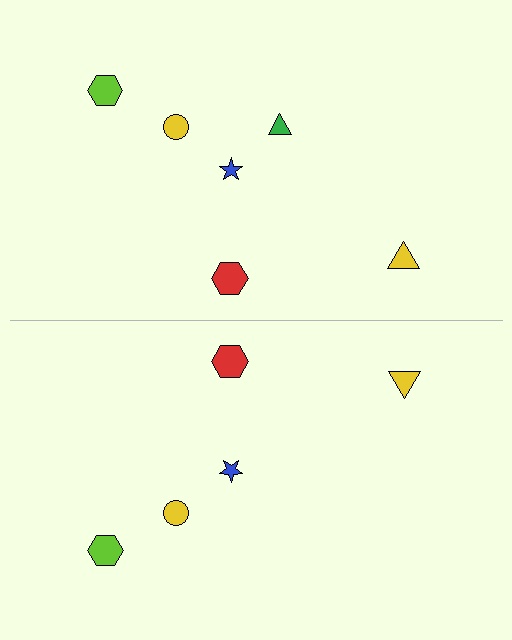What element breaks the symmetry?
A green triangle is missing from the bottom side.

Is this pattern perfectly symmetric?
No, the pattern is not perfectly symmetric. A green triangle is missing from the bottom side.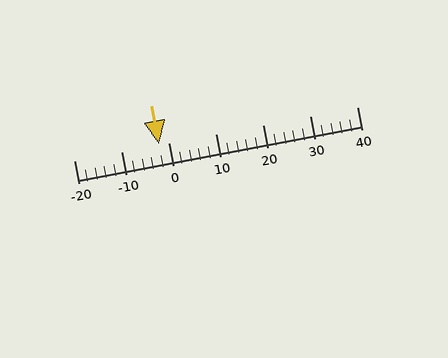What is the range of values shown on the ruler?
The ruler shows values from -20 to 40.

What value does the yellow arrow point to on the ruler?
The yellow arrow points to approximately -2.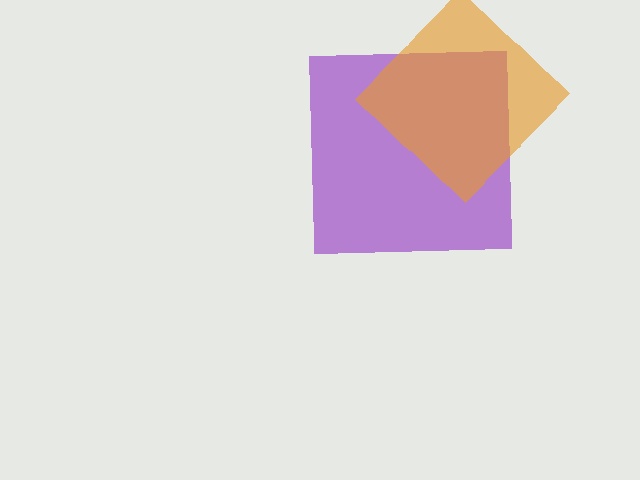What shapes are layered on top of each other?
The layered shapes are: a purple square, an orange diamond.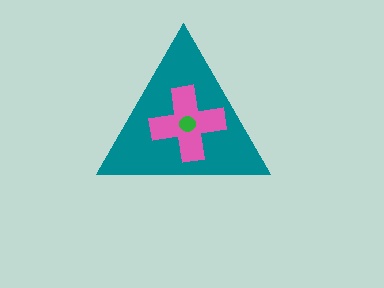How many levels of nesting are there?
3.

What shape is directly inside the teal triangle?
The pink cross.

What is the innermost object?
The green circle.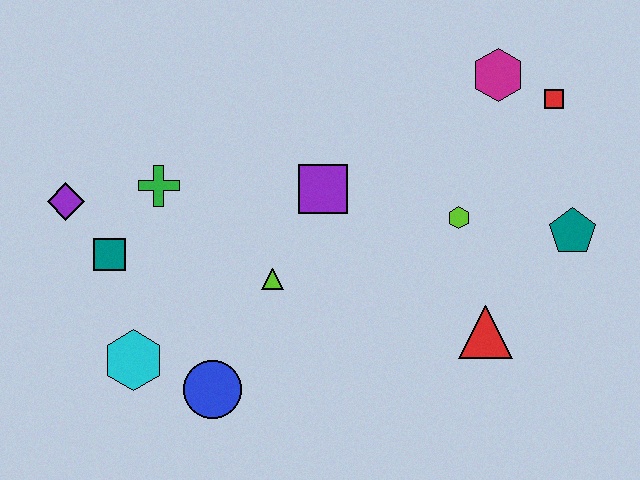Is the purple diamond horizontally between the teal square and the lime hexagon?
No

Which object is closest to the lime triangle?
The purple square is closest to the lime triangle.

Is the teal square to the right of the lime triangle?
No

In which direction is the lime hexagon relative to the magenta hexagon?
The lime hexagon is below the magenta hexagon.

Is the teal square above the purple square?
No